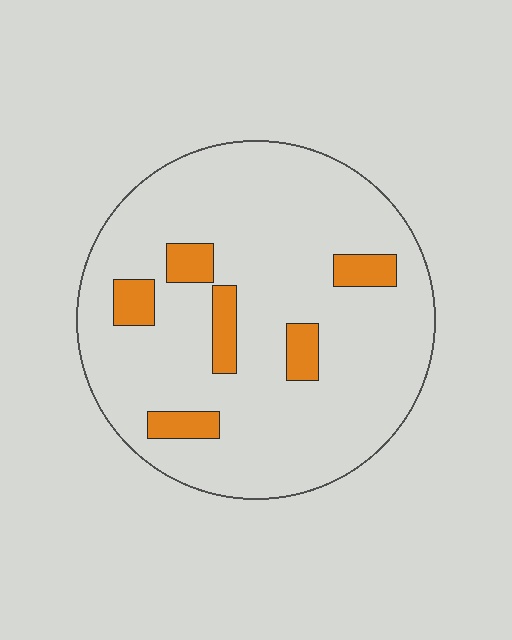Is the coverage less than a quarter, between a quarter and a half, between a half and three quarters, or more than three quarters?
Less than a quarter.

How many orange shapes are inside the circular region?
6.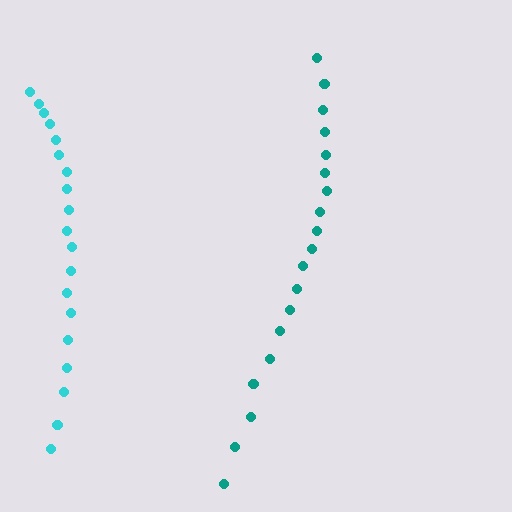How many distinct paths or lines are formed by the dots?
There are 2 distinct paths.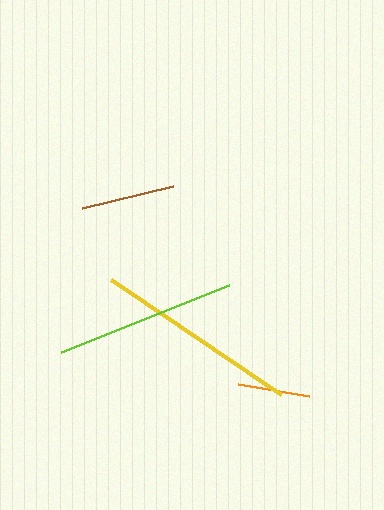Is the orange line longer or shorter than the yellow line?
The yellow line is longer than the orange line.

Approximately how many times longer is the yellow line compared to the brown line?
The yellow line is approximately 2.2 times the length of the brown line.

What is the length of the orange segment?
The orange segment is approximately 73 pixels long.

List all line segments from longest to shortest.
From longest to shortest: yellow, lime, brown, orange.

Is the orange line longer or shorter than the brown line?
The brown line is longer than the orange line.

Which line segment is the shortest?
The orange line is the shortest at approximately 73 pixels.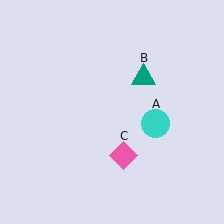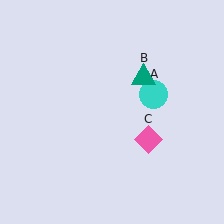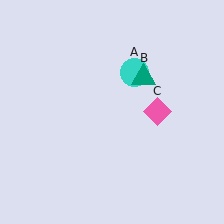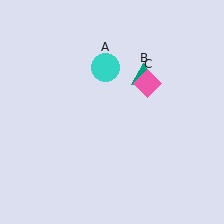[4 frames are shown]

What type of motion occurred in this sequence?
The cyan circle (object A), pink diamond (object C) rotated counterclockwise around the center of the scene.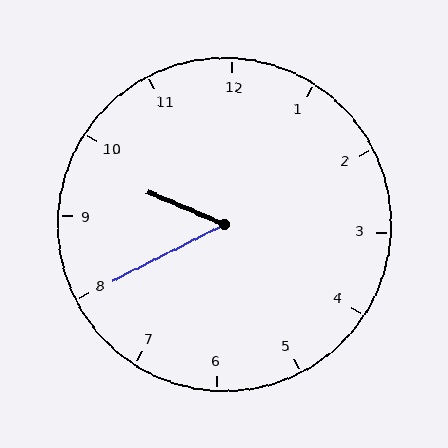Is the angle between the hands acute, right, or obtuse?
It is acute.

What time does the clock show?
9:40.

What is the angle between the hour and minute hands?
Approximately 50 degrees.